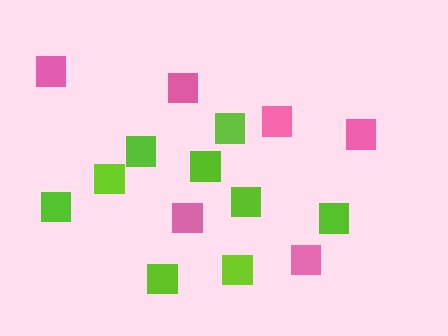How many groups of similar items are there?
There are 2 groups: one group of pink squares (6) and one group of lime squares (9).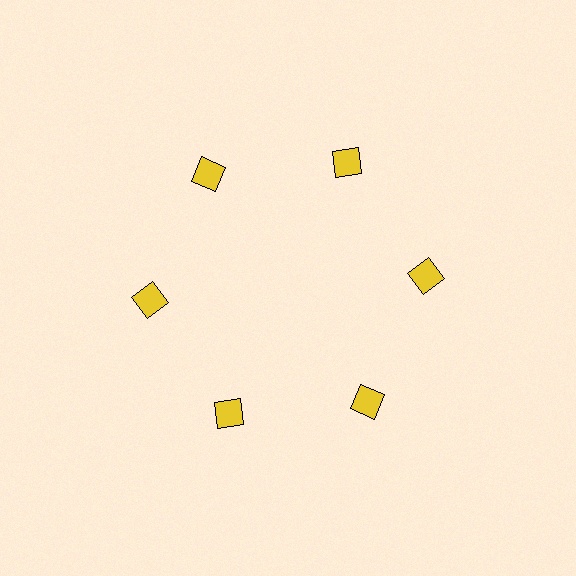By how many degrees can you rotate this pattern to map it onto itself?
The pattern maps onto itself every 60 degrees of rotation.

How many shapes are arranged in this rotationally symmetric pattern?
There are 6 shapes, arranged in 6 groups of 1.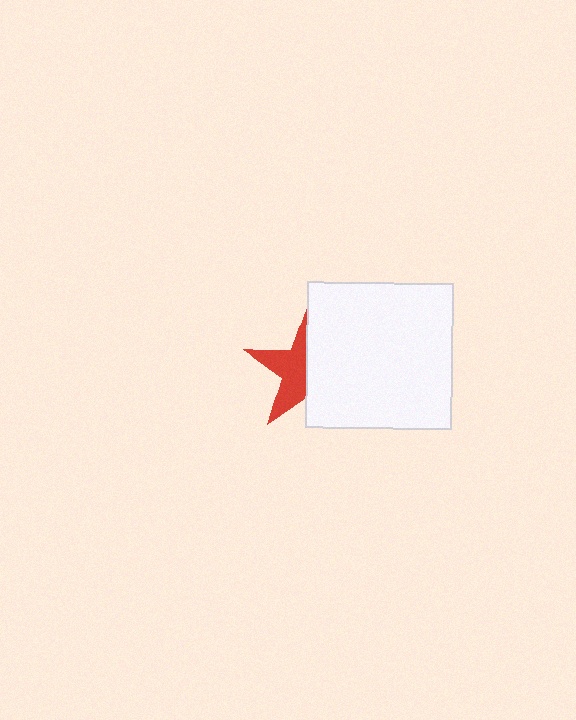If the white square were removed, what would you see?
You would see the complete red star.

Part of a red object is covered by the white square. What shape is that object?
It is a star.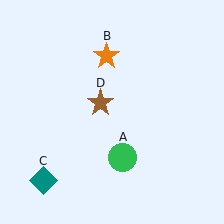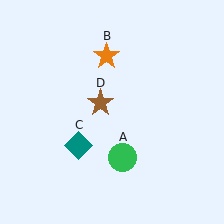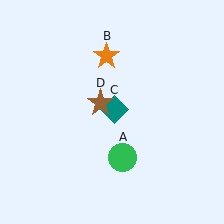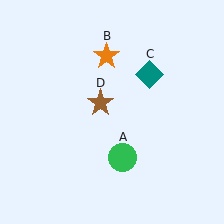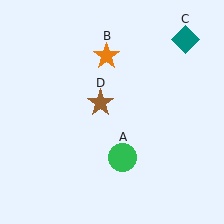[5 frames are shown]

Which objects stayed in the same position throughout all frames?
Green circle (object A) and orange star (object B) and brown star (object D) remained stationary.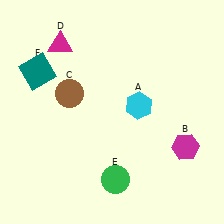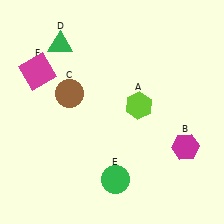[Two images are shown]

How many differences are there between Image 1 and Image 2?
There are 3 differences between the two images.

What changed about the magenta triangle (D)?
In Image 1, D is magenta. In Image 2, it changed to green.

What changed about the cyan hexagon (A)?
In Image 1, A is cyan. In Image 2, it changed to lime.